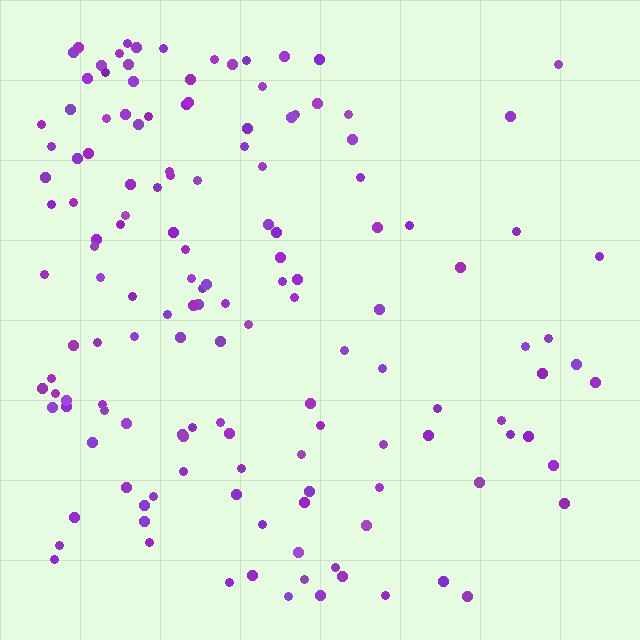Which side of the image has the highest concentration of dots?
The left.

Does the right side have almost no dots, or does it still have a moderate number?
Still a moderate number, just noticeably fewer than the left.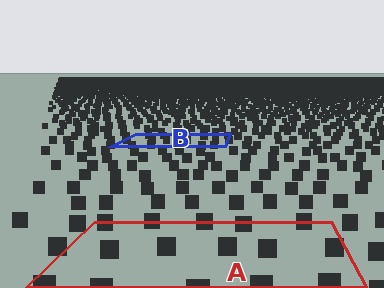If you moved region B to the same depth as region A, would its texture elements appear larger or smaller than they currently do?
They would appear larger. At a closer depth, the same texture elements are projected at a bigger on-screen size.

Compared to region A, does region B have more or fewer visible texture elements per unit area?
Region B has more texture elements per unit area — they are packed more densely because it is farther away.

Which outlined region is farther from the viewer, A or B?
Region B is farther from the viewer — the texture elements inside it appear smaller and more densely packed.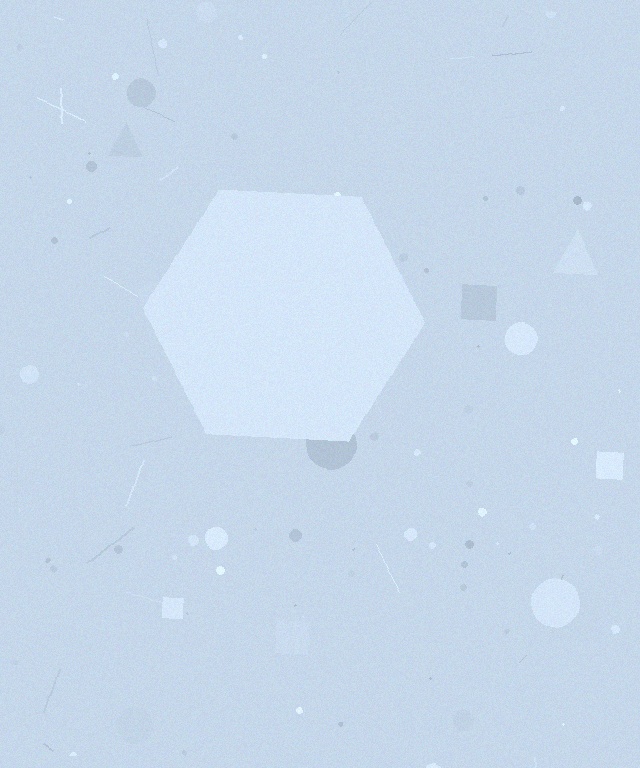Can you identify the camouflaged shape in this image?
The camouflaged shape is a hexagon.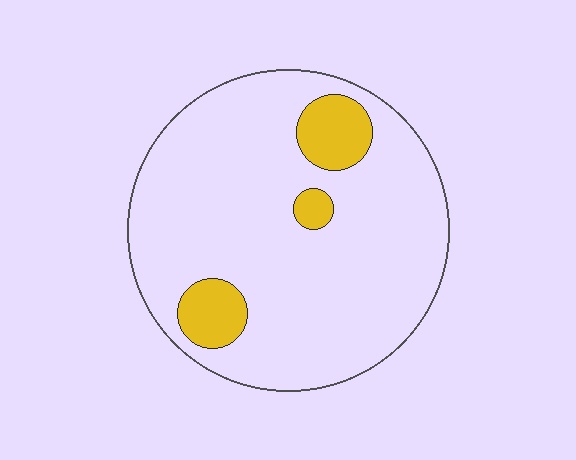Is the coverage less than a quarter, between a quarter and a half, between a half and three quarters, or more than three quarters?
Less than a quarter.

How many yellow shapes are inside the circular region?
3.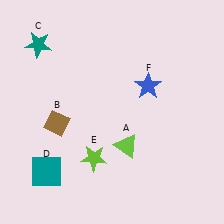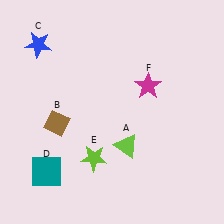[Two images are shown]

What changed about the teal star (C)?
In Image 1, C is teal. In Image 2, it changed to blue.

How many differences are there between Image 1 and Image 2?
There are 2 differences between the two images.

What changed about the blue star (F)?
In Image 1, F is blue. In Image 2, it changed to magenta.